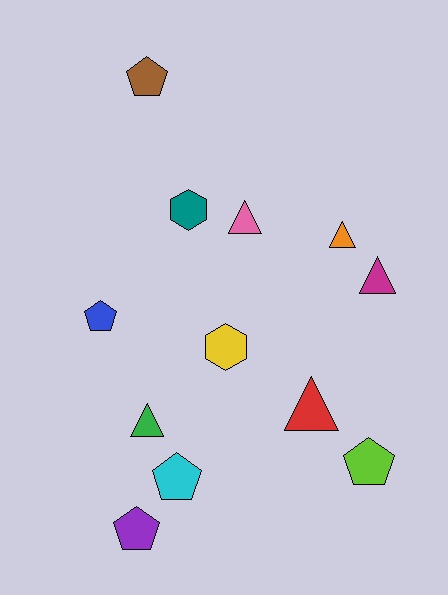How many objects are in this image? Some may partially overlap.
There are 12 objects.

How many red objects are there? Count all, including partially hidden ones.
There is 1 red object.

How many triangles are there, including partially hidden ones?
There are 5 triangles.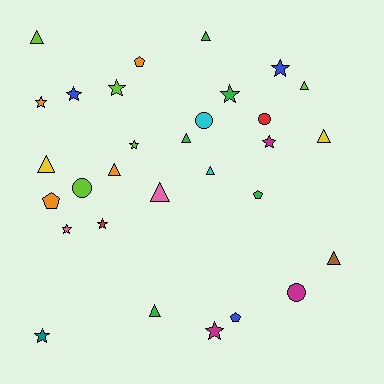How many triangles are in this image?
There are 11 triangles.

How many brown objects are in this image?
There is 1 brown object.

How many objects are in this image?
There are 30 objects.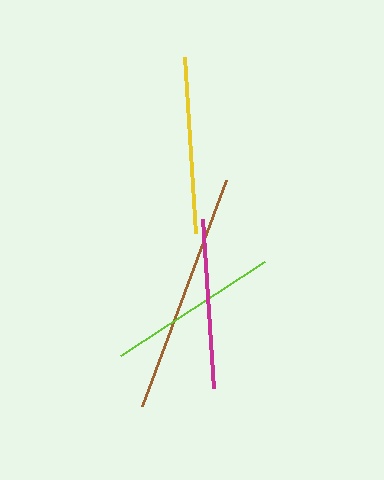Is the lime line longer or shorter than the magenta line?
The lime line is longer than the magenta line.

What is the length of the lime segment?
The lime segment is approximately 171 pixels long.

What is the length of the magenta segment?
The magenta segment is approximately 169 pixels long.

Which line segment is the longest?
The brown line is the longest at approximately 242 pixels.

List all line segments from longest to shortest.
From longest to shortest: brown, yellow, lime, magenta.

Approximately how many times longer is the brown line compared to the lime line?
The brown line is approximately 1.4 times the length of the lime line.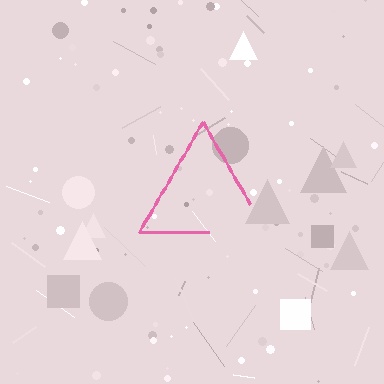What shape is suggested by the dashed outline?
The dashed outline suggests a triangle.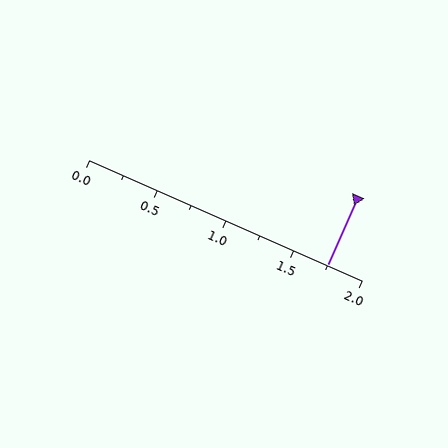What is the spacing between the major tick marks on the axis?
The major ticks are spaced 0.5 apart.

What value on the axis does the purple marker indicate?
The marker indicates approximately 1.75.